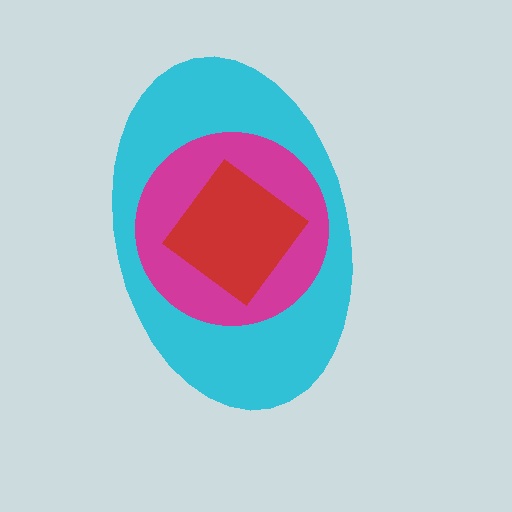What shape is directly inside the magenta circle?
The red diamond.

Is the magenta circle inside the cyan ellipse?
Yes.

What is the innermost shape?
The red diamond.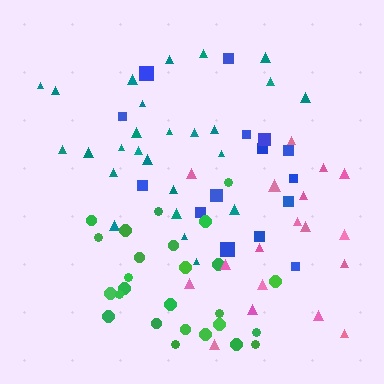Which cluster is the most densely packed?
Teal.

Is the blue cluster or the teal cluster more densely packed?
Teal.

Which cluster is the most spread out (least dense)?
Blue.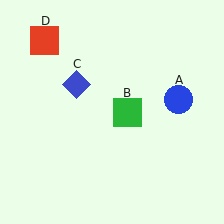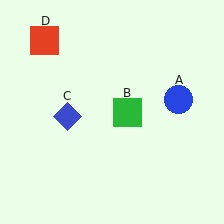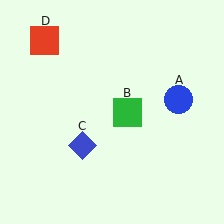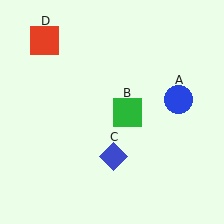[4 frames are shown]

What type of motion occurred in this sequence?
The blue diamond (object C) rotated counterclockwise around the center of the scene.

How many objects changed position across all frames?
1 object changed position: blue diamond (object C).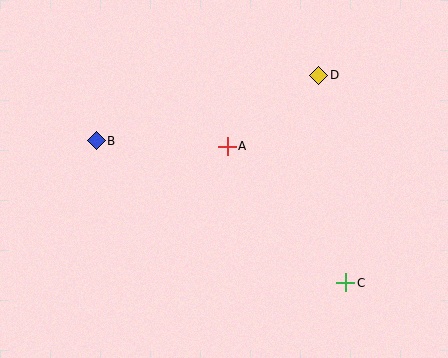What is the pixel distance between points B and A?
The distance between B and A is 131 pixels.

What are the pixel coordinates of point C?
Point C is at (346, 283).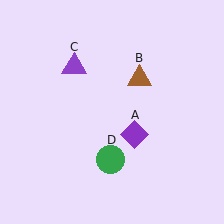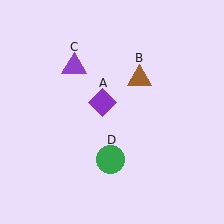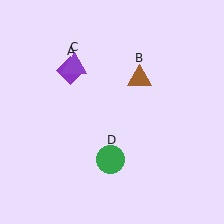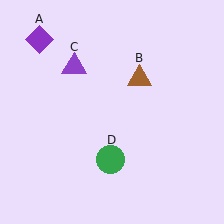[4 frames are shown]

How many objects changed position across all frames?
1 object changed position: purple diamond (object A).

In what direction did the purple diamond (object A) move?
The purple diamond (object A) moved up and to the left.